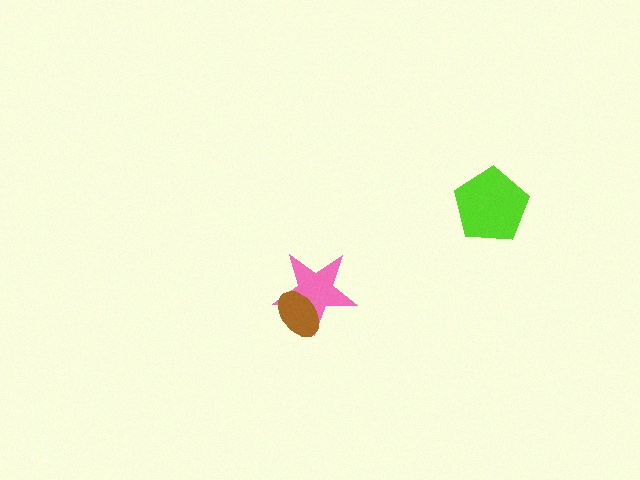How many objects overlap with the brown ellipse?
1 object overlaps with the brown ellipse.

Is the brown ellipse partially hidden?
No, no other shape covers it.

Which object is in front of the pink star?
The brown ellipse is in front of the pink star.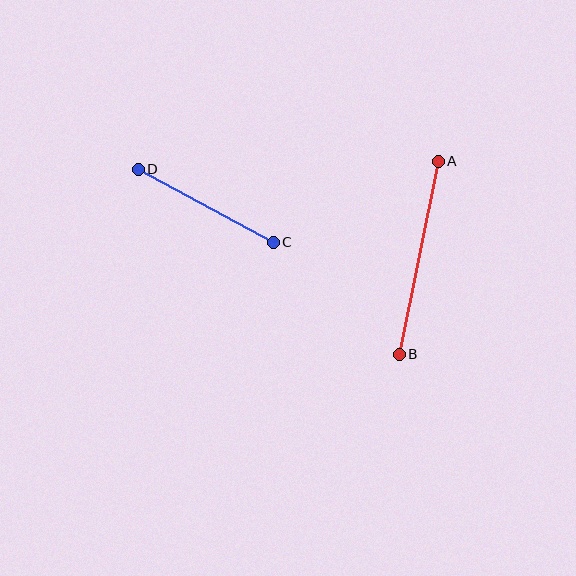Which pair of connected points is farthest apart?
Points A and B are farthest apart.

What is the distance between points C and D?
The distance is approximately 153 pixels.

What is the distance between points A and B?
The distance is approximately 197 pixels.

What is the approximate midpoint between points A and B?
The midpoint is at approximately (419, 258) pixels.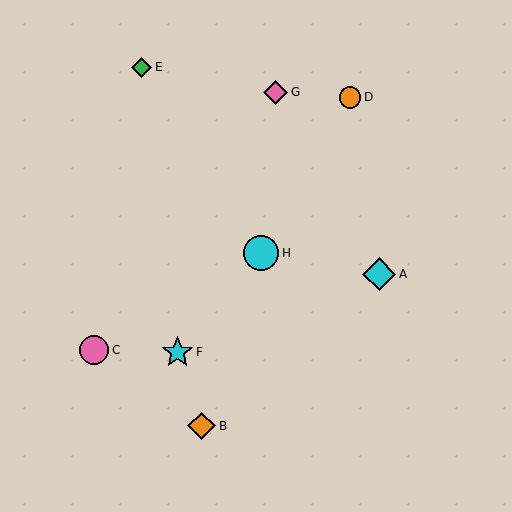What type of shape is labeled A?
Shape A is a cyan diamond.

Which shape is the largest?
The cyan circle (labeled H) is the largest.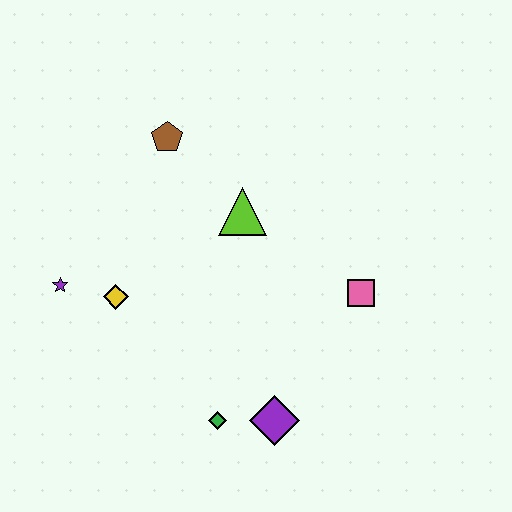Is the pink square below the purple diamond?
No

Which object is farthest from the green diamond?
The brown pentagon is farthest from the green diamond.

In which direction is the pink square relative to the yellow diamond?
The pink square is to the right of the yellow diamond.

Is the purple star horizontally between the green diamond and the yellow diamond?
No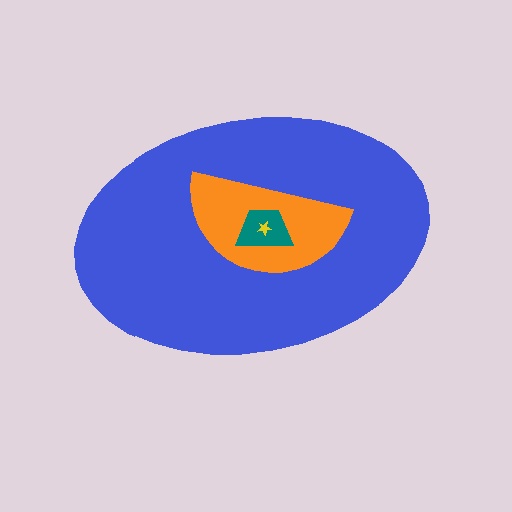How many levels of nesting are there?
4.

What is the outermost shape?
The blue ellipse.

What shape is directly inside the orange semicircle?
The teal trapezoid.